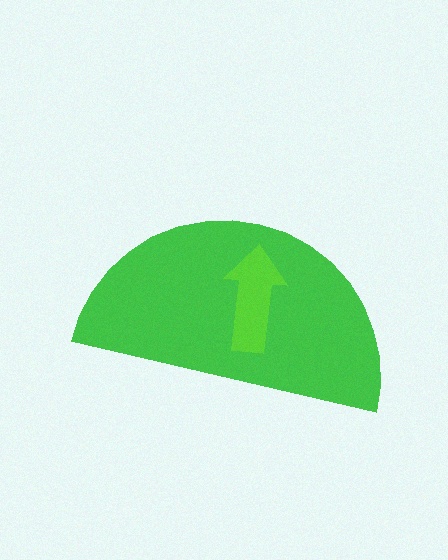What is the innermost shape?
The lime arrow.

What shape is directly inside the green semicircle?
The lime arrow.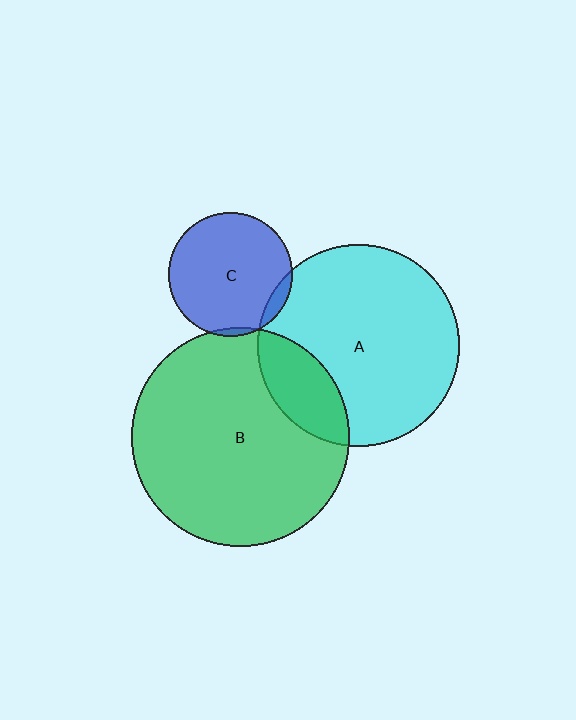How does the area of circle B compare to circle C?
Approximately 3.1 times.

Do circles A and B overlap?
Yes.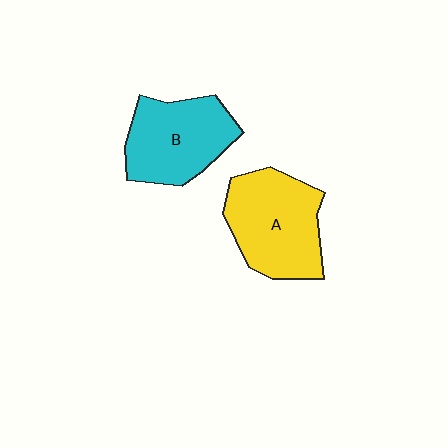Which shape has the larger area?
Shape A (yellow).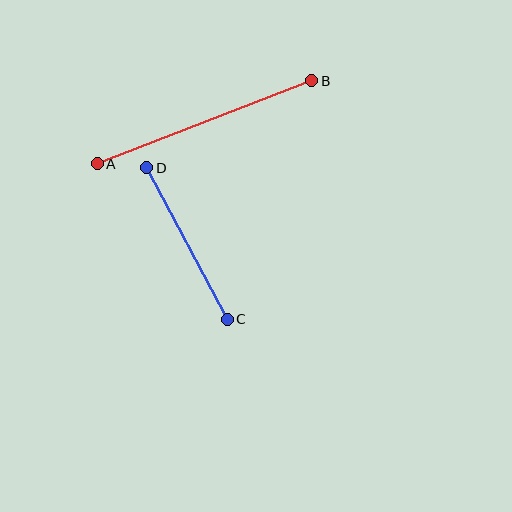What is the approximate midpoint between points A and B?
The midpoint is at approximately (205, 122) pixels.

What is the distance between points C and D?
The distance is approximately 172 pixels.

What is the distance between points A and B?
The distance is approximately 230 pixels.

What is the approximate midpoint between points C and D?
The midpoint is at approximately (187, 244) pixels.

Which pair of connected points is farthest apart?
Points A and B are farthest apart.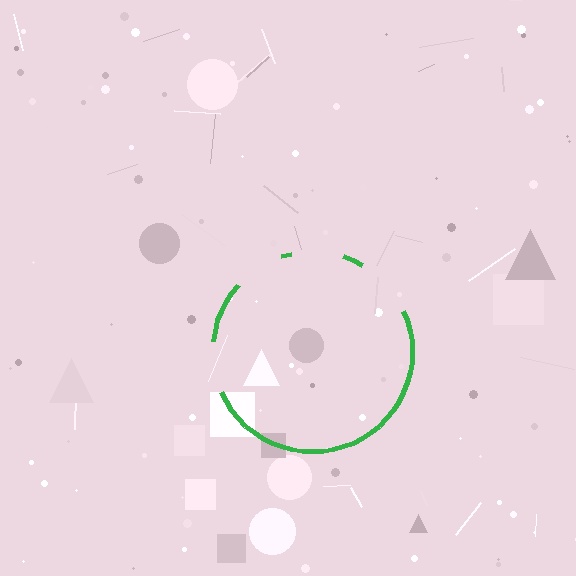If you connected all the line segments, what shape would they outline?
They would outline a circle.